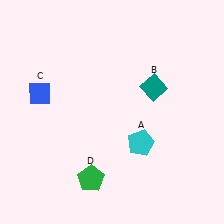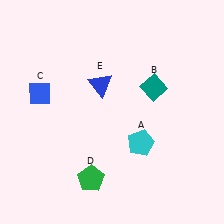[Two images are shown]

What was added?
A blue triangle (E) was added in Image 2.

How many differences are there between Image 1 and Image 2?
There is 1 difference between the two images.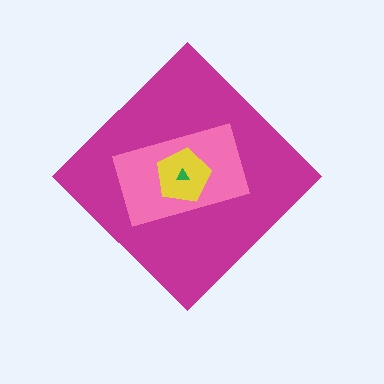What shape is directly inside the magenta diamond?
The pink rectangle.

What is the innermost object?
The green triangle.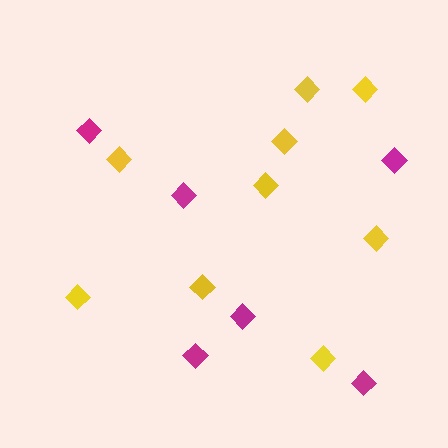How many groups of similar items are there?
There are 2 groups: one group of magenta diamonds (6) and one group of yellow diamonds (9).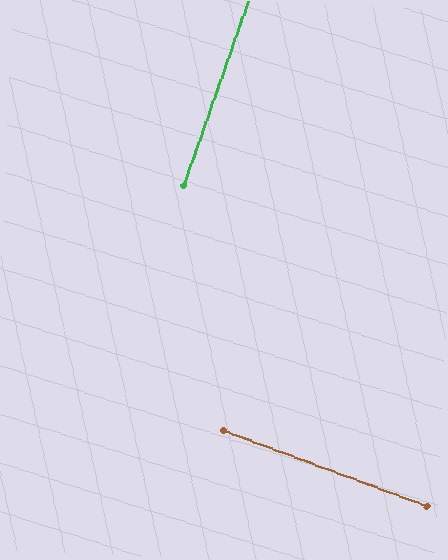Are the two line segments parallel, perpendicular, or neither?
Perpendicular — they meet at approximately 89°.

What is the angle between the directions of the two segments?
Approximately 89 degrees.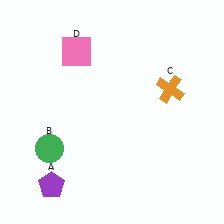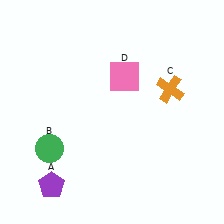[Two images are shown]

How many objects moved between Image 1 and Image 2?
1 object moved between the two images.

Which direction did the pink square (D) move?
The pink square (D) moved right.